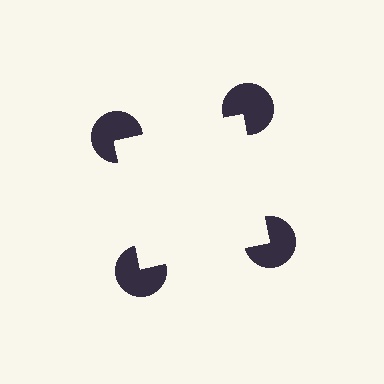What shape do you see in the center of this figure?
An illusory square — its edges are inferred from the aligned wedge cuts in the pac-man discs, not physically drawn.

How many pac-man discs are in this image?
There are 4 — one at each vertex of the illusory square.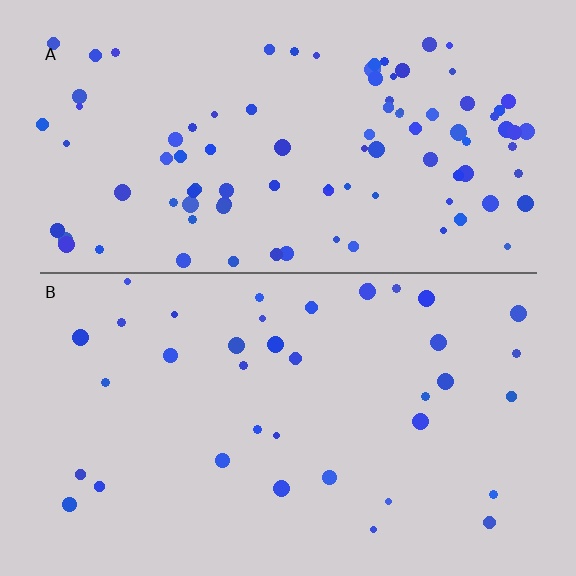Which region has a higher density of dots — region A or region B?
A (the top).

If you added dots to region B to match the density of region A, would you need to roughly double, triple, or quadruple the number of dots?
Approximately triple.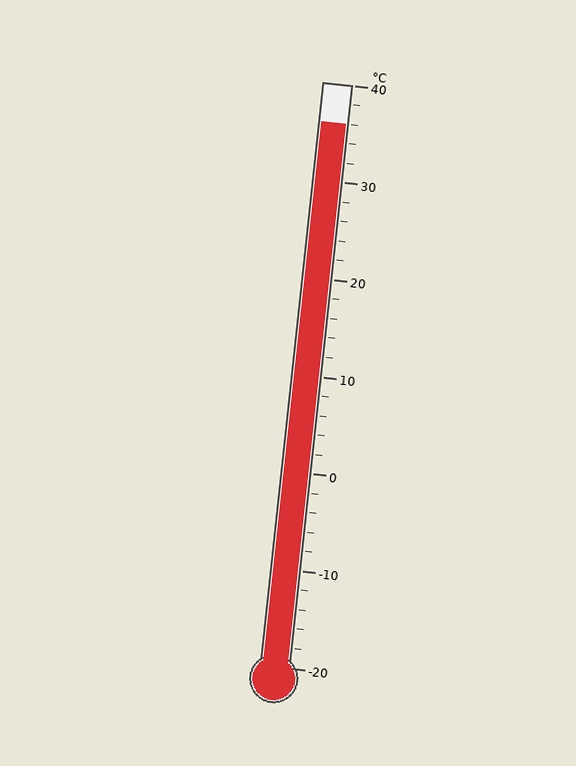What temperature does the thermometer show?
The thermometer shows approximately 36°C.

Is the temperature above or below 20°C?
The temperature is above 20°C.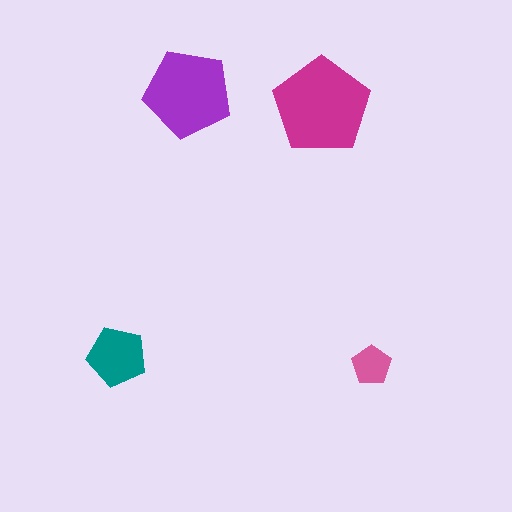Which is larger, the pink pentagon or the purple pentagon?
The purple one.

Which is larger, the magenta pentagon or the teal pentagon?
The magenta one.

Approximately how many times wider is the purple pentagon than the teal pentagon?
About 1.5 times wider.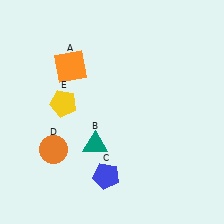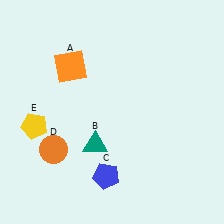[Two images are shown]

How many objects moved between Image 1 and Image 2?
1 object moved between the two images.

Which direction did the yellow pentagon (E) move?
The yellow pentagon (E) moved left.